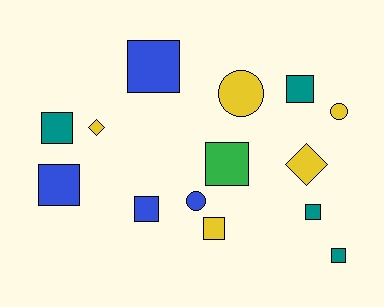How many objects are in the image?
There are 14 objects.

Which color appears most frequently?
Yellow, with 5 objects.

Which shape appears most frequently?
Square, with 9 objects.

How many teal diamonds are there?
There are no teal diamonds.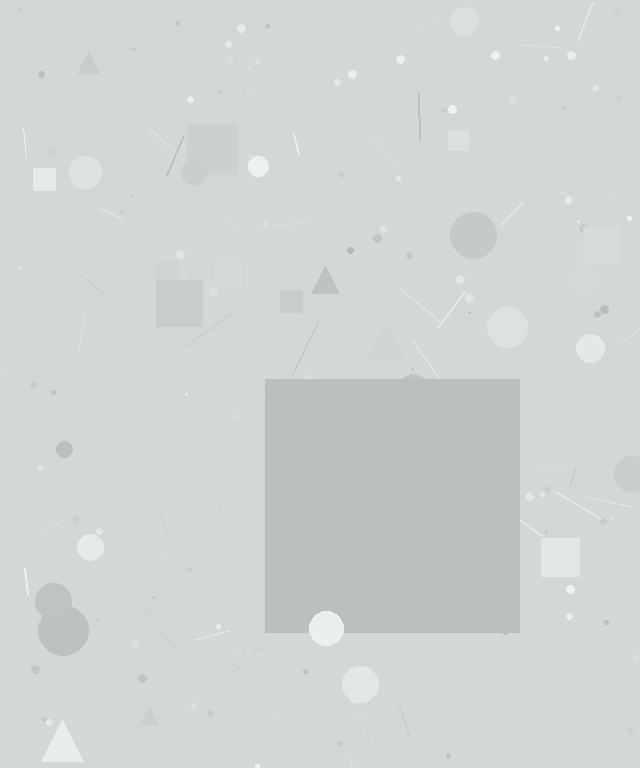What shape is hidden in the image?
A square is hidden in the image.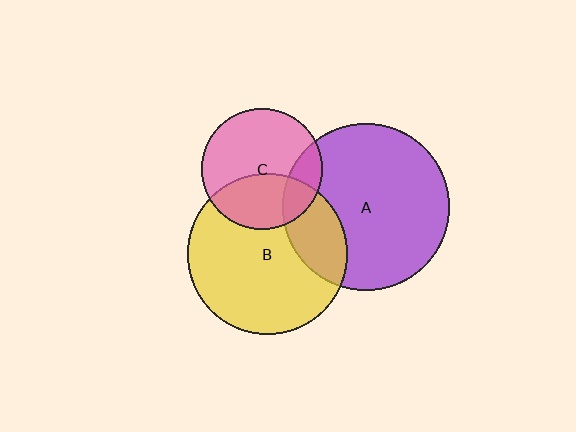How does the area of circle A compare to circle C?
Approximately 1.9 times.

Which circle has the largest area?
Circle A (purple).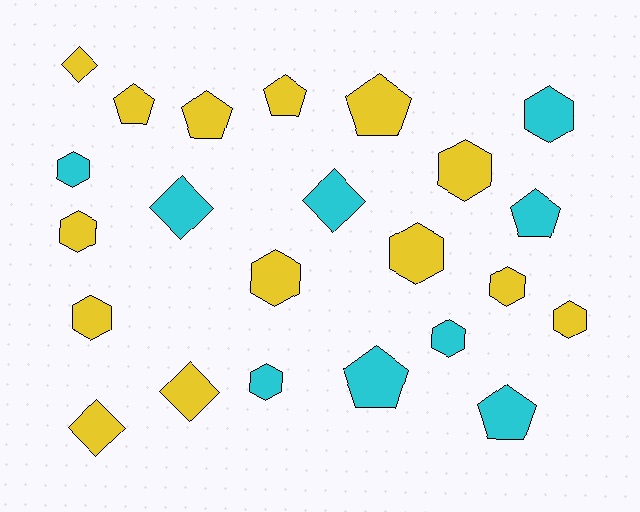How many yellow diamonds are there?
There are 3 yellow diamonds.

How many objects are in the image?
There are 23 objects.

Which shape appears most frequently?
Hexagon, with 11 objects.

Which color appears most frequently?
Yellow, with 14 objects.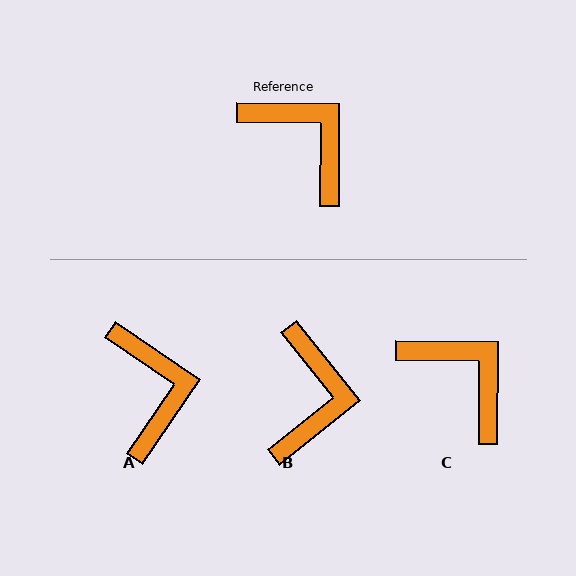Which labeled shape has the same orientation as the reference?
C.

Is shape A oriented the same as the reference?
No, it is off by about 34 degrees.